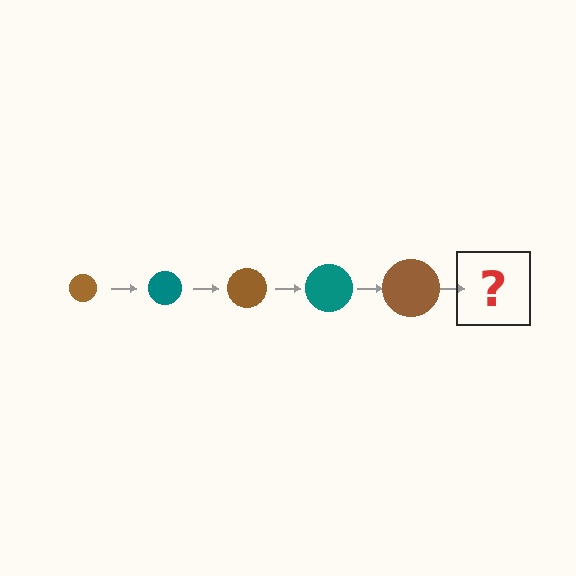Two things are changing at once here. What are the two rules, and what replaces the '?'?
The two rules are that the circle grows larger each step and the color cycles through brown and teal. The '?' should be a teal circle, larger than the previous one.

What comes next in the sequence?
The next element should be a teal circle, larger than the previous one.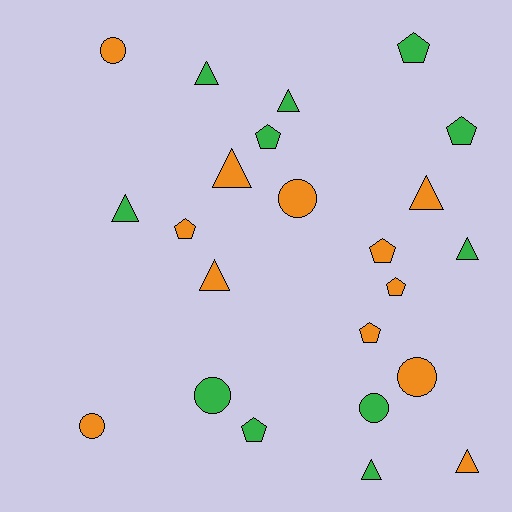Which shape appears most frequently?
Triangle, with 9 objects.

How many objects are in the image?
There are 23 objects.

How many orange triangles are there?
There are 4 orange triangles.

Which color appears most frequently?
Orange, with 12 objects.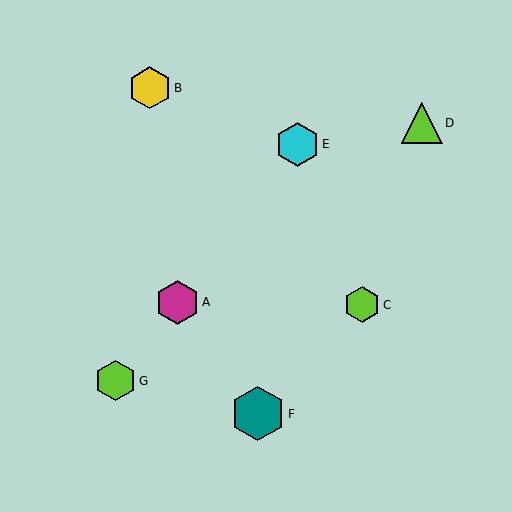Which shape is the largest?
The teal hexagon (labeled F) is the largest.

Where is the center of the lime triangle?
The center of the lime triangle is at (422, 123).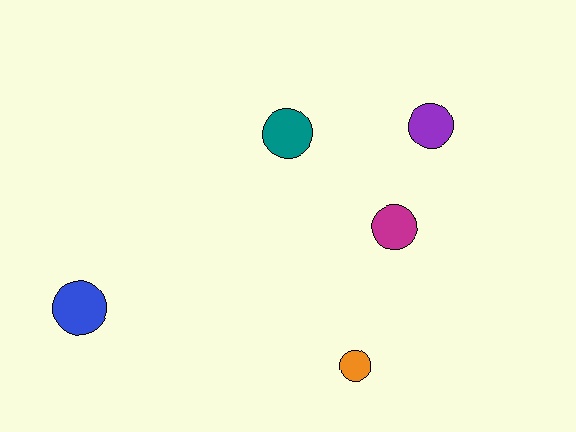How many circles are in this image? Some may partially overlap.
There are 5 circles.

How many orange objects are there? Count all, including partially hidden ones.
There is 1 orange object.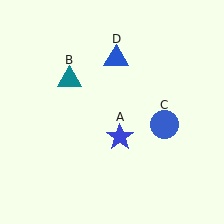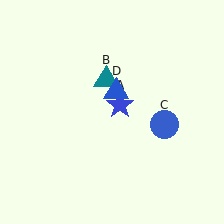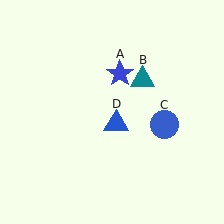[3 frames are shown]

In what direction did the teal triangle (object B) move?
The teal triangle (object B) moved right.